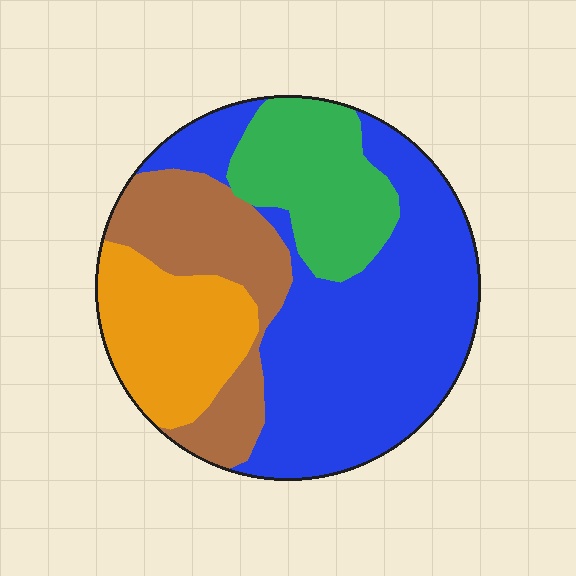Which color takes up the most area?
Blue, at roughly 45%.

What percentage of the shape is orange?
Orange covers roughly 15% of the shape.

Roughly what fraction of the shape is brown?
Brown covers around 20% of the shape.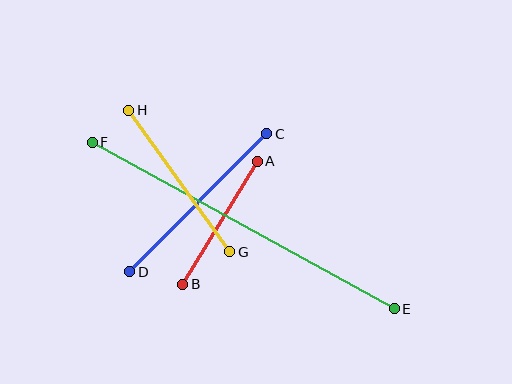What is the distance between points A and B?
The distance is approximately 144 pixels.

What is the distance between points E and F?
The distance is approximately 345 pixels.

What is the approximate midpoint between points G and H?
The midpoint is at approximately (179, 181) pixels.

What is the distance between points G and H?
The distance is approximately 174 pixels.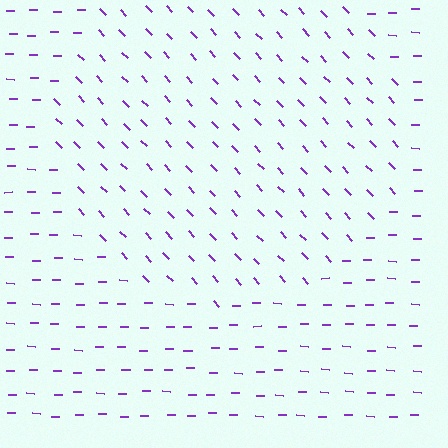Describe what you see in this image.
The image is filled with small purple line segments. A circle region in the image has lines oriented differently from the surrounding lines, creating a visible texture boundary.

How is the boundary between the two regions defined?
The boundary is defined purely by a change in line orientation (approximately 45 degrees difference). All lines are the same color and thickness.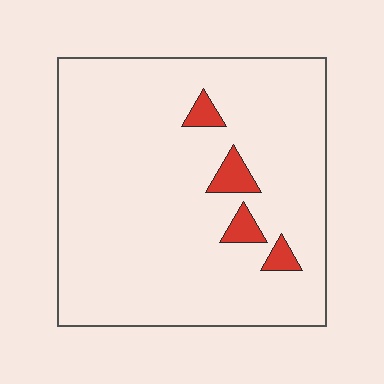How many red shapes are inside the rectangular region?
4.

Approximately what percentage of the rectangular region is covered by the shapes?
Approximately 5%.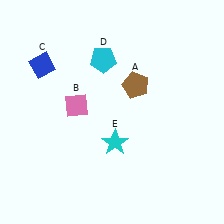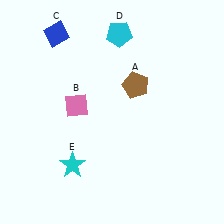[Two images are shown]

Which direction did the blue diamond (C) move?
The blue diamond (C) moved up.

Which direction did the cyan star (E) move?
The cyan star (E) moved left.